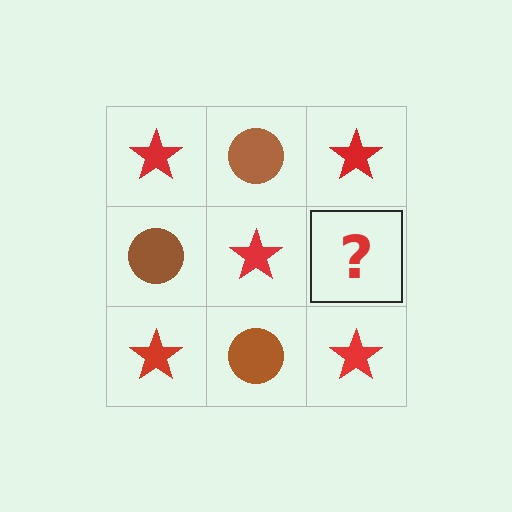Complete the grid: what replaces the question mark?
The question mark should be replaced with a brown circle.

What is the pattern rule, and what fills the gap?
The rule is that it alternates red star and brown circle in a checkerboard pattern. The gap should be filled with a brown circle.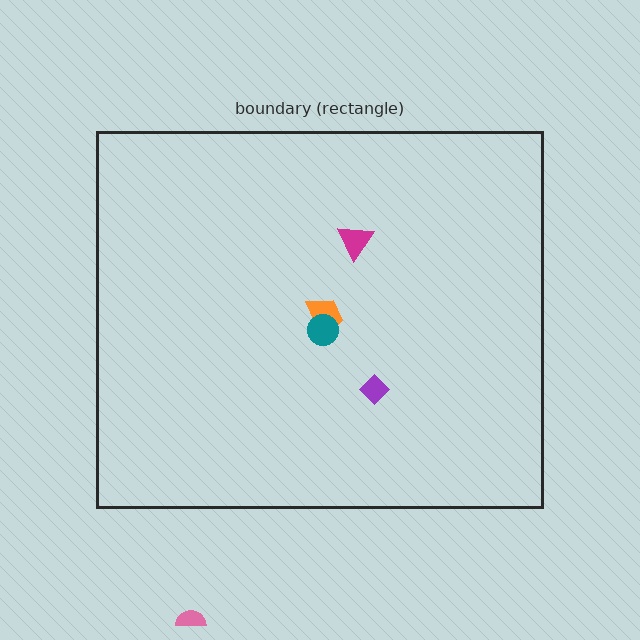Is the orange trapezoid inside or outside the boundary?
Inside.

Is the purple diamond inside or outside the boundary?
Inside.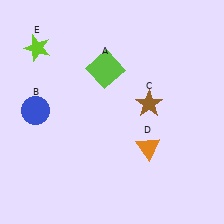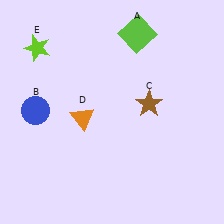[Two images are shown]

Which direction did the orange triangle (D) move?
The orange triangle (D) moved left.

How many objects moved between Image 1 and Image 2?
2 objects moved between the two images.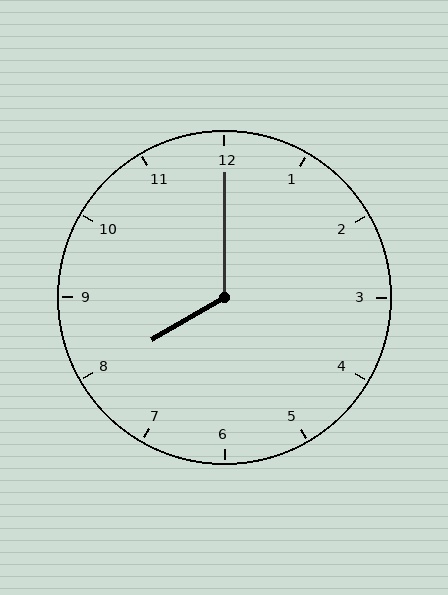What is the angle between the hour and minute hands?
Approximately 120 degrees.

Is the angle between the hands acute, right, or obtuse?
It is obtuse.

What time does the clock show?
8:00.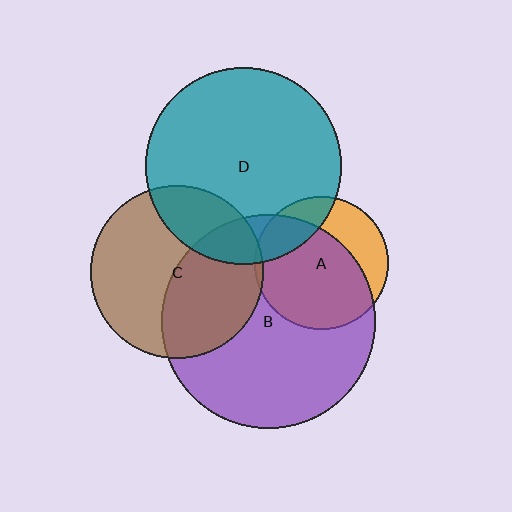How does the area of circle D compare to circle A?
Approximately 2.2 times.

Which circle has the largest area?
Circle B (purple).